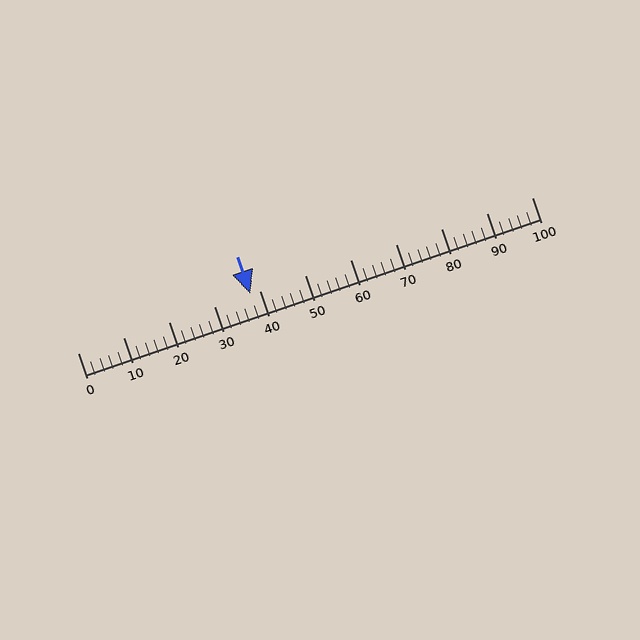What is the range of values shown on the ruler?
The ruler shows values from 0 to 100.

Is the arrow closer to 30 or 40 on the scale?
The arrow is closer to 40.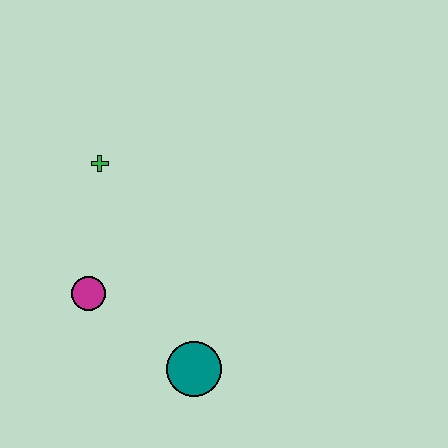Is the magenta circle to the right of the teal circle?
No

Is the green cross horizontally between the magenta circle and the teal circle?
Yes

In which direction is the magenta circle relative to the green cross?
The magenta circle is below the green cross.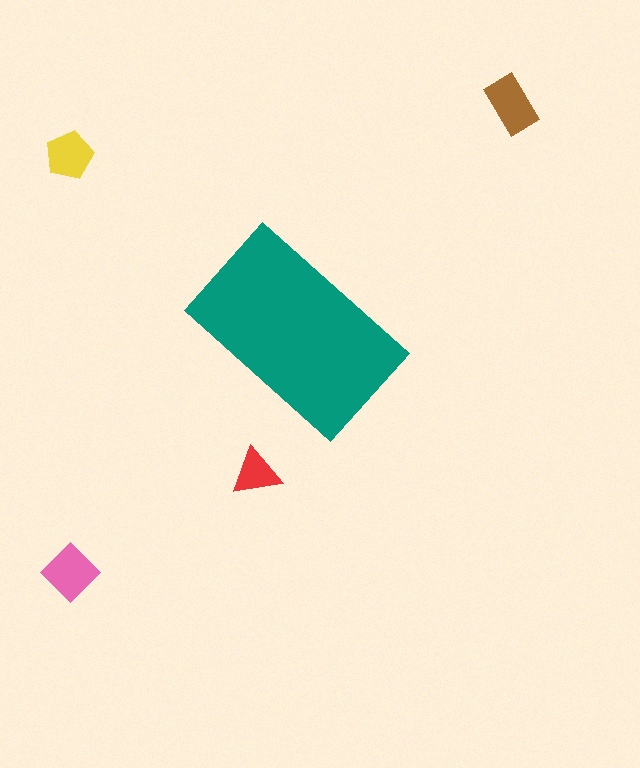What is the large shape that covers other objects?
A teal rectangle.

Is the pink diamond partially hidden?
No, the pink diamond is fully visible.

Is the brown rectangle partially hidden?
No, the brown rectangle is fully visible.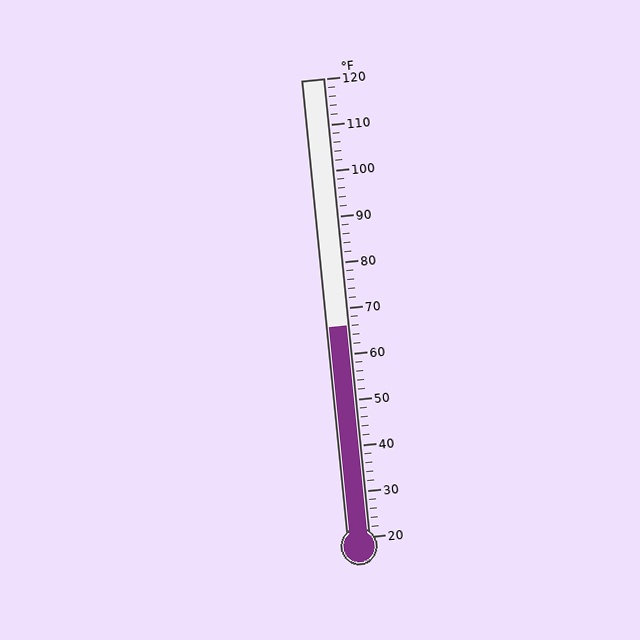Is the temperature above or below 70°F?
The temperature is below 70°F.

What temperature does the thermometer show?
The thermometer shows approximately 66°F.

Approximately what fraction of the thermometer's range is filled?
The thermometer is filled to approximately 45% of its range.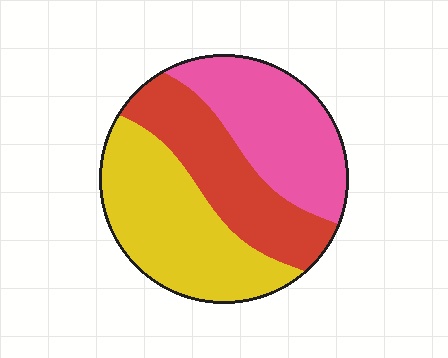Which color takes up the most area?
Yellow, at roughly 40%.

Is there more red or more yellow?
Yellow.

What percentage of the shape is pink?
Pink covers about 30% of the shape.